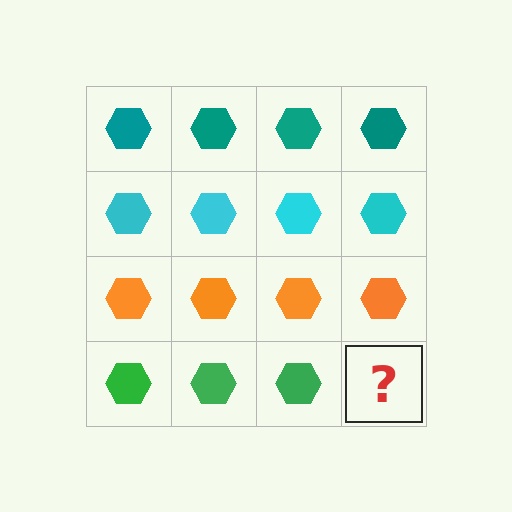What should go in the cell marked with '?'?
The missing cell should contain a green hexagon.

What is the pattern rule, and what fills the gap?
The rule is that each row has a consistent color. The gap should be filled with a green hexagon.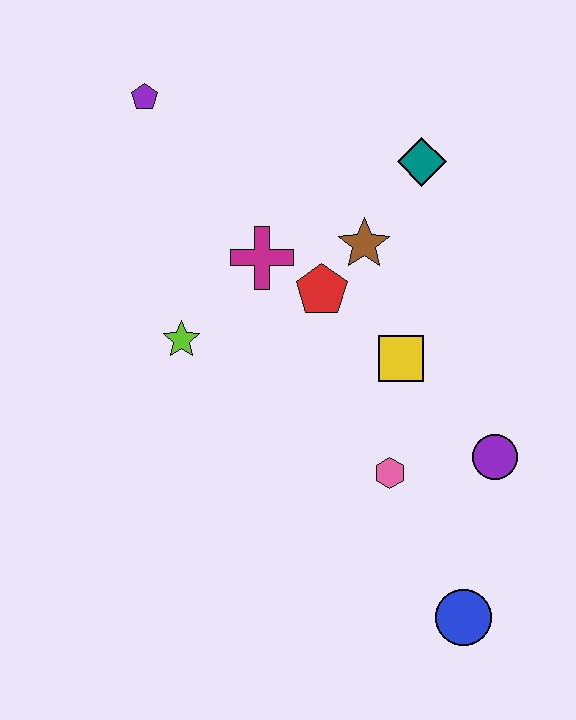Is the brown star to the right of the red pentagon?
Yes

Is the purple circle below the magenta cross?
Yes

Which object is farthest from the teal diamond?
The blue circle is farthest from the teal diamond.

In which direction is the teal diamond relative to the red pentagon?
The teal diamond is above the red pentagon.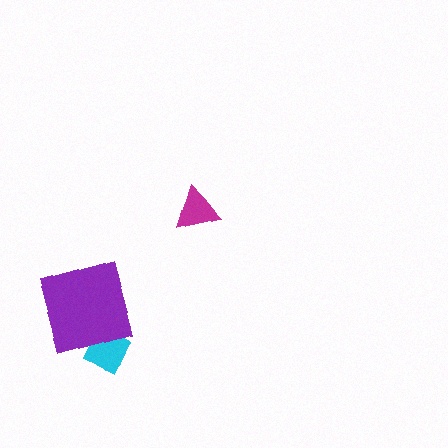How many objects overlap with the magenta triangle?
0 objects overlap with the magenta triangle.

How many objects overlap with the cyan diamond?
1 object overlaps with the cyan diamond.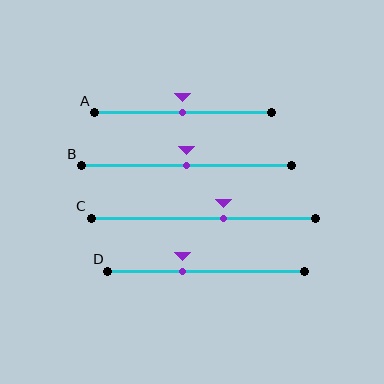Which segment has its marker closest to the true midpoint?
Segment A has its marker closest to the true midpoint.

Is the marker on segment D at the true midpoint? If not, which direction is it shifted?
No, the marker on segment D is shifted to the left by about 12% of the segment length.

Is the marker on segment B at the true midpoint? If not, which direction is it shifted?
Yes, the marker on segment B is at the true midpoint.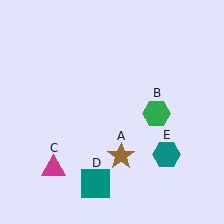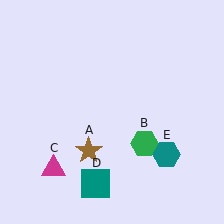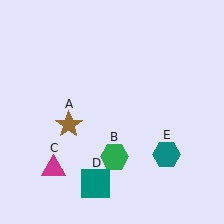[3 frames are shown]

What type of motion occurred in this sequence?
The brown star (object A), green hexagon (object B) rotated clockwise around the center of the scene.